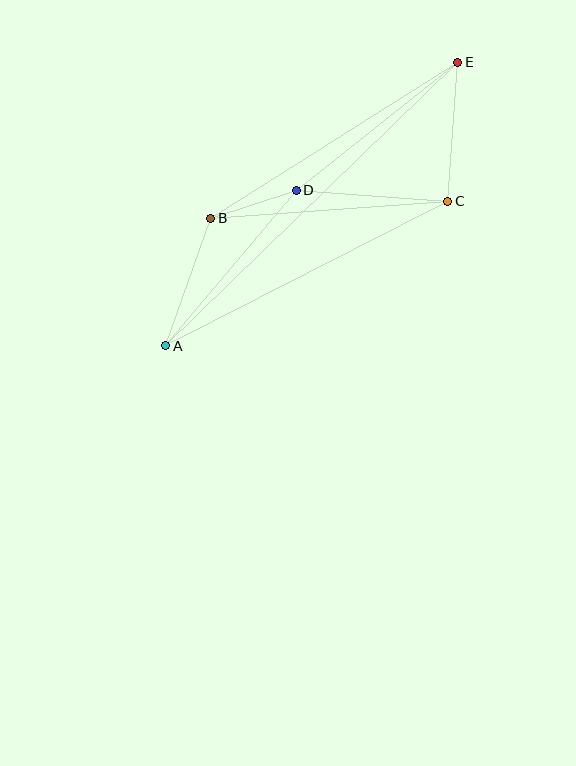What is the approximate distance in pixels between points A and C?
The distance between A and C is approximately 317 pixels.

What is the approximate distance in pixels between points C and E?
The distance between C and E is approximately 139 pixels.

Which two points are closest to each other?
Points B and D are closest to each other.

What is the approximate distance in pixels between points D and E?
The distance between D and E is approximately 206 pixels.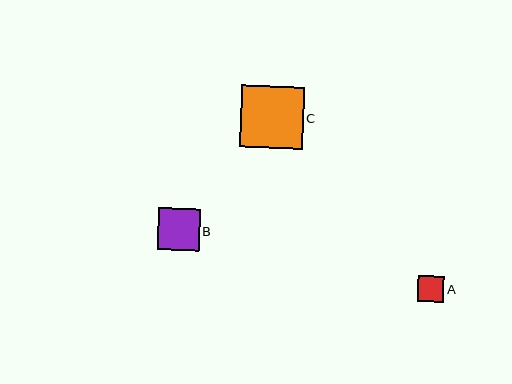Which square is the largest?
Square C is the largest with a size of approximately 62 pixels.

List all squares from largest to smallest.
From largest to smallest: C, B, A.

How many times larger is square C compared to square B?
Square C is approximately 1.5 times the size of square B.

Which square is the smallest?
Square A is the smallest with a size of approximately 26 pixels.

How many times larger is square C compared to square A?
Square C is approximately 2.4 times the size of square A.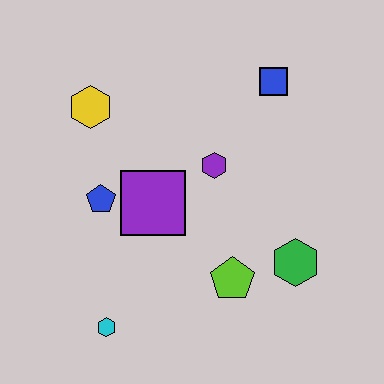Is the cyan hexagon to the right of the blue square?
No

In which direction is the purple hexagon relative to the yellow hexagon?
The purple hexagon is to the right of the yellow hexagon.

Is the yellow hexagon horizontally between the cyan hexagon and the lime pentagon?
No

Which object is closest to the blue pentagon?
The purple square is closest to the blue pentagon.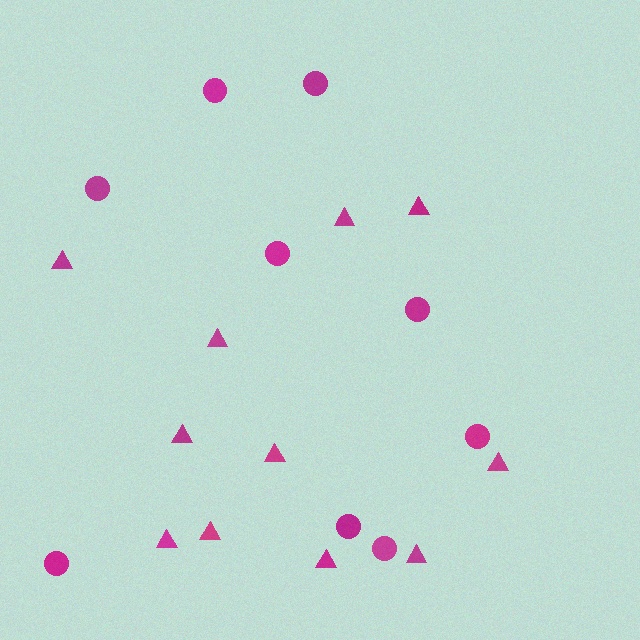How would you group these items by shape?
There are 2 groups: one group of circles (9) and one group of triangles (11).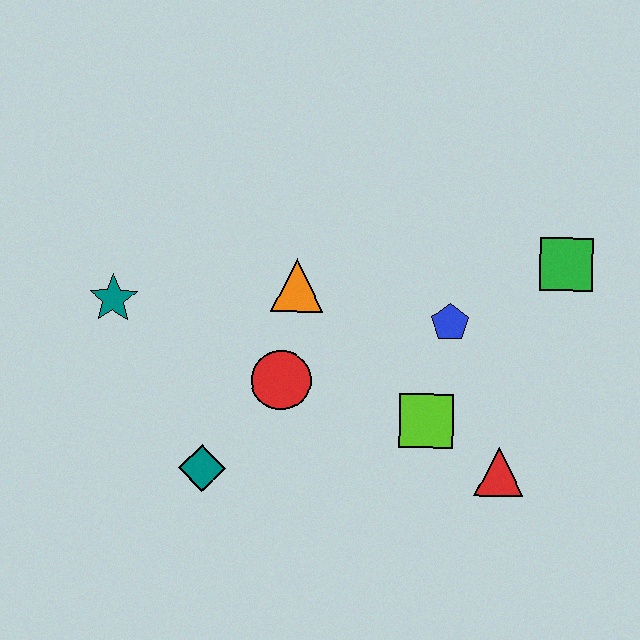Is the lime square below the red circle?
Yes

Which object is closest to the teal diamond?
The red circle is closest to the teal diamond.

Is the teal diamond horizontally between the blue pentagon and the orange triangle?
No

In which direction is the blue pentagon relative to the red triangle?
The blue pentagon is above the red triangle.